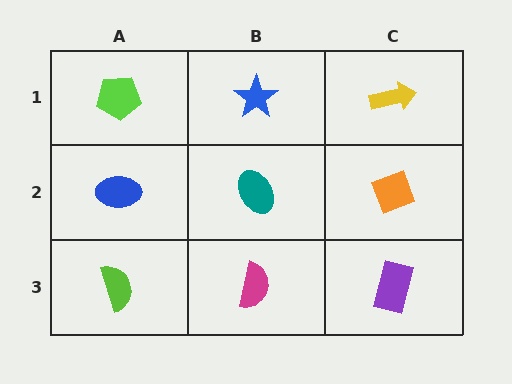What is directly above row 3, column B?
A teal ellipse.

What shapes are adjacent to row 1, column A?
A blue ellipse (row 2, column A), a blue star (row 1, column B).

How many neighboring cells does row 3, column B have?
3.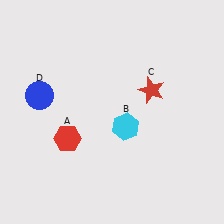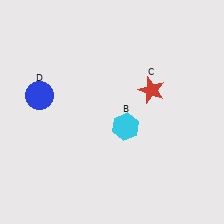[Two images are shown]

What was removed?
The red hexagon (A) was removed in Image 2.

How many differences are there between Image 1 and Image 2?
There is 1 difference between the two images.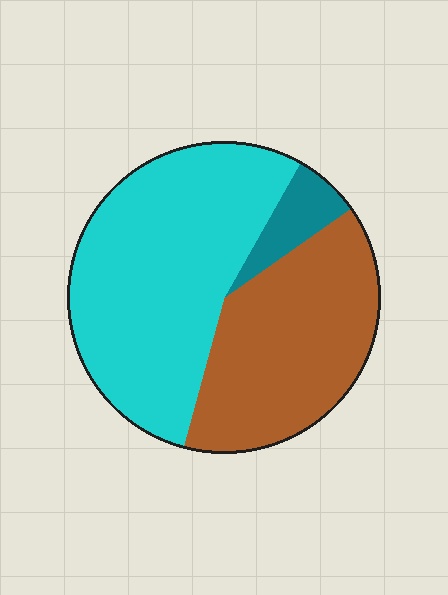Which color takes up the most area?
Cyan, at roughly 55%.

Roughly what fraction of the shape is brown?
Brown covers about 40% of the shape.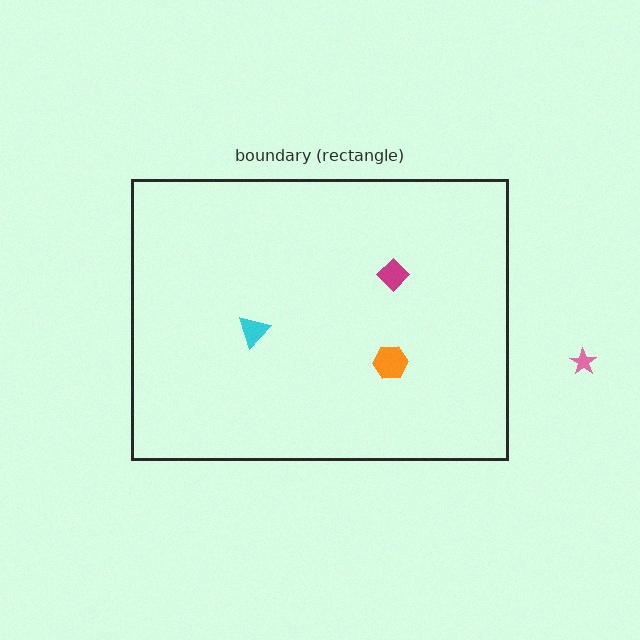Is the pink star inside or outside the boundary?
Outside.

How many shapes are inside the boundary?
3 inside, 1 outside.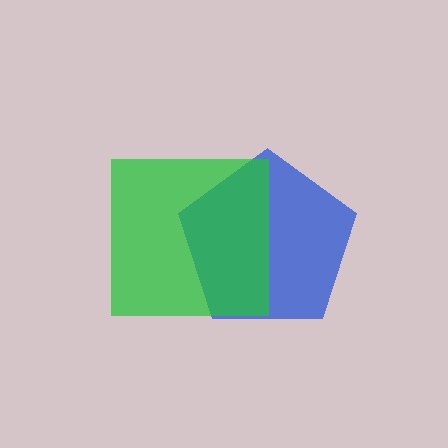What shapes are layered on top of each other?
The layered shapes are: a blue pentagon, a green square.